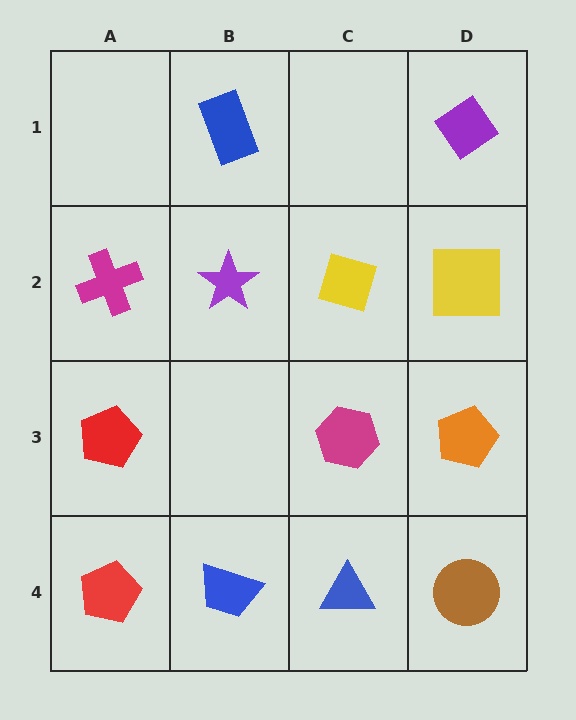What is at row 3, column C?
A magenta hexagon.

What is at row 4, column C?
A blue triangle.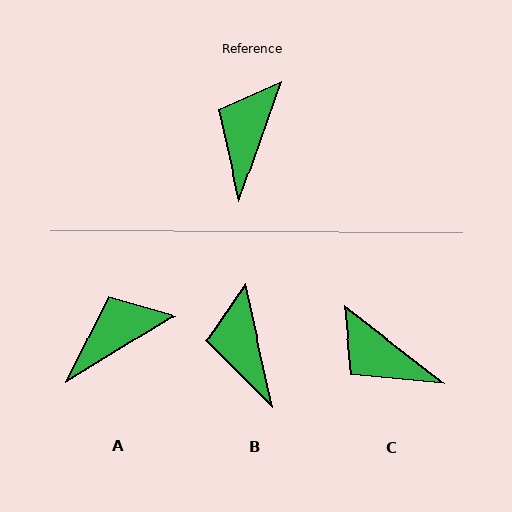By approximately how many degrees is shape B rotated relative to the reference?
Approximately 32 degrees counter-clockwise.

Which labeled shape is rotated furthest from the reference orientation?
C, about 71 degrees away.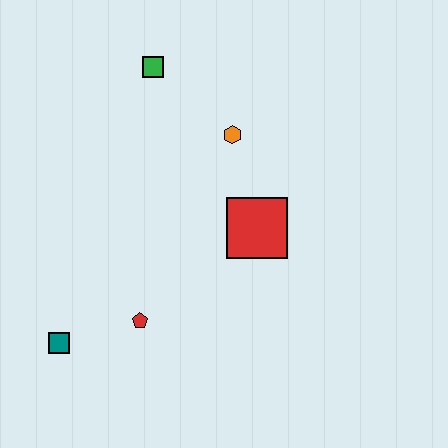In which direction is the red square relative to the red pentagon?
The red square is to the right of the red pentagon.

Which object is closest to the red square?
The orange hexagon is closest to the red square.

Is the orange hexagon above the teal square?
Yes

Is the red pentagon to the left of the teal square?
No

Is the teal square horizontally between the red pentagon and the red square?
No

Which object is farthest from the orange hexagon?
The teal square is farthest from the orange hexagon.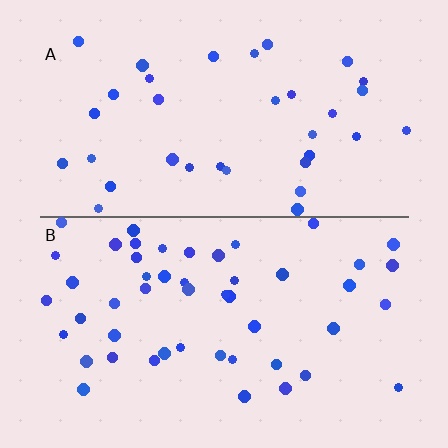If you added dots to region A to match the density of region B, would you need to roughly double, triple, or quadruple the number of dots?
Approximately double.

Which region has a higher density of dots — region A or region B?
B (the bottom).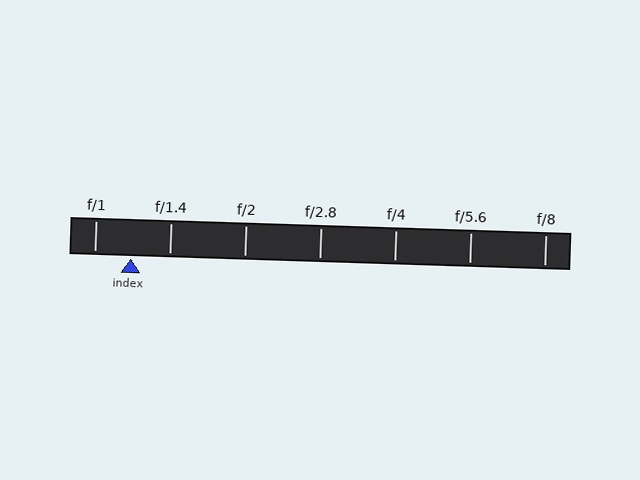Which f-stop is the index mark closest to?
The index mark is closest to f/1.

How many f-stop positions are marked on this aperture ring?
There are 7 f-stop positions marked.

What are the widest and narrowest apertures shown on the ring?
The widest aperture shown is f/1 and the narrowest is f/8.